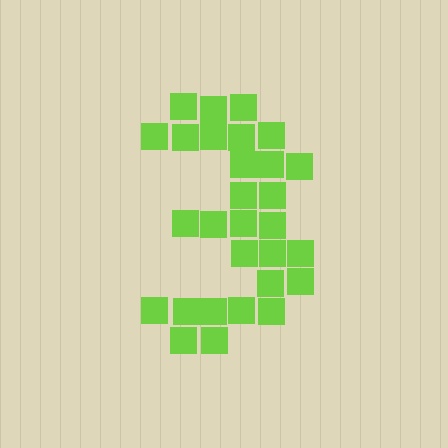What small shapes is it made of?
It is made of small squares.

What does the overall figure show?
The overall figure shows the digit 3.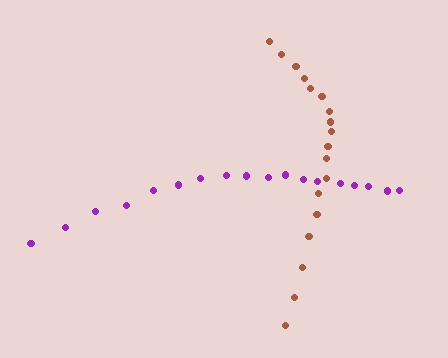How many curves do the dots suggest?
There are 2 distinct paths.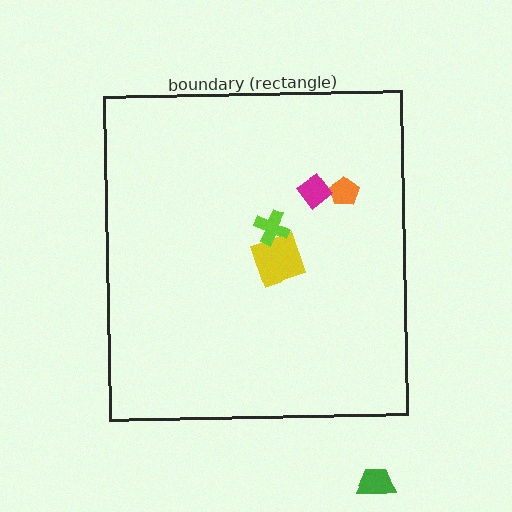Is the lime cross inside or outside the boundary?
Inside.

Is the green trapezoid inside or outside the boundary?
Outside.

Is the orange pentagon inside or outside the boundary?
Inside.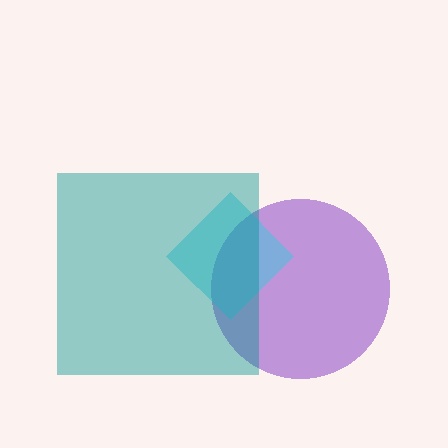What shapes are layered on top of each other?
The layered shapes are: a purple circle, a cyan diamond, a teal square.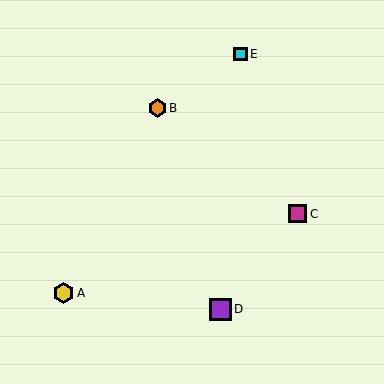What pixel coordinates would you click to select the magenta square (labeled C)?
Click at (298, 214) to select the magenta square C.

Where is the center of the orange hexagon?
The center of the orange hexagon is at (157, 108).